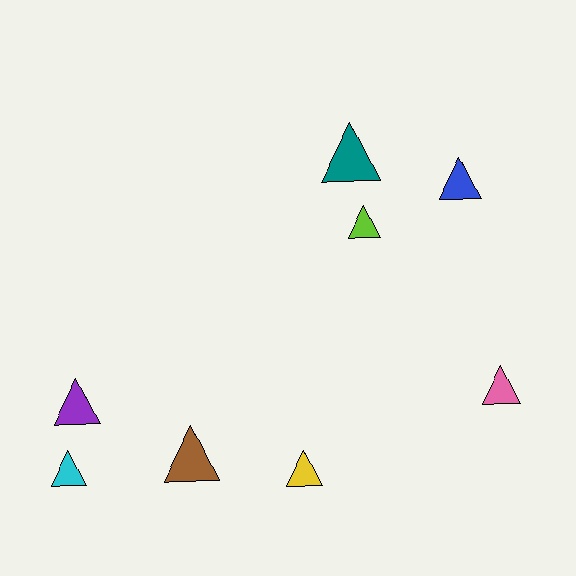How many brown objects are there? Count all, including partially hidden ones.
There is 1 brown object.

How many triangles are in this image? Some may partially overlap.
There are 8 triangles.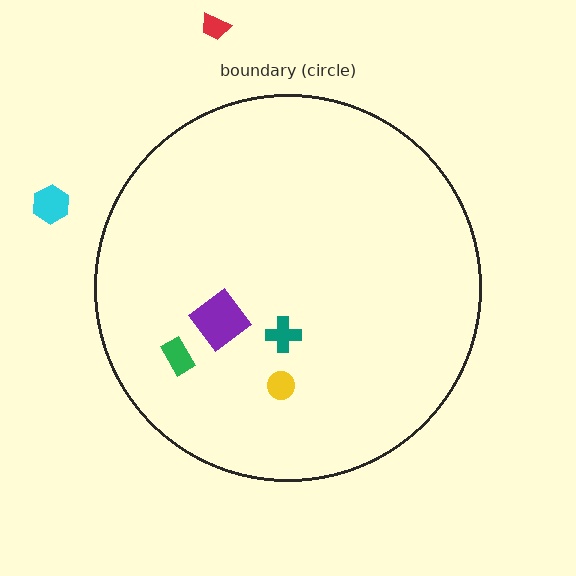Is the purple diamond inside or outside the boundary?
Inside.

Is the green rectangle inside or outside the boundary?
Inside.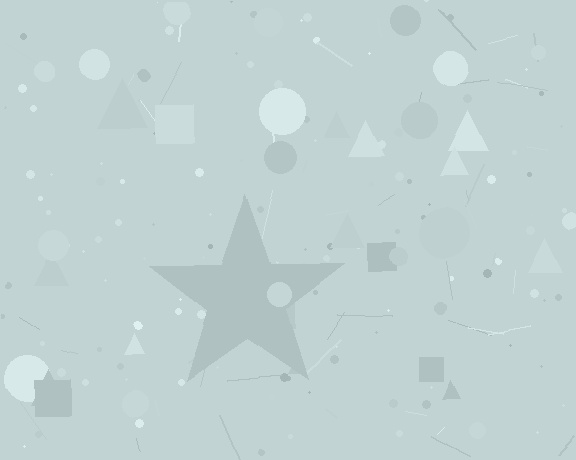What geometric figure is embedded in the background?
A star is embedded in the background.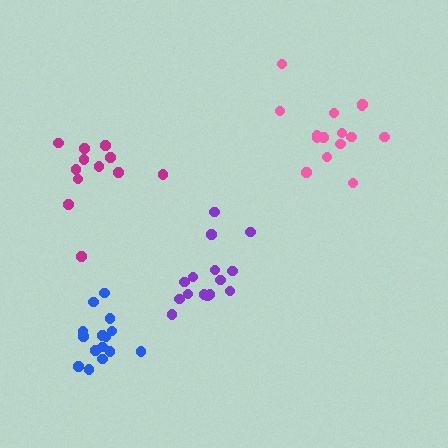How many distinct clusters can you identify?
There are 4 distinct clusters.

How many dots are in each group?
Group 1: 12 dots, Group 2: 15 dots, Group 3: 15 dots, Group 4: 15 dots (57 total).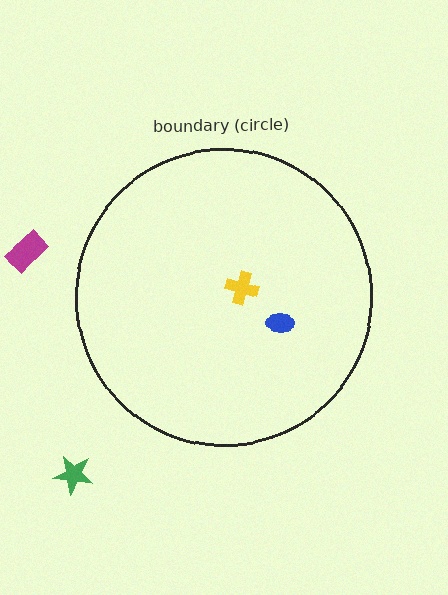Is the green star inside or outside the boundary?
Outside.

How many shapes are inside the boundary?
2 inside, 2 outside.